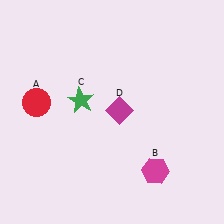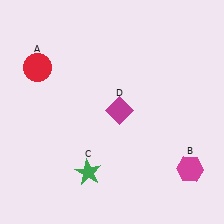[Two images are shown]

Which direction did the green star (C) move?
The green star (C) moved down.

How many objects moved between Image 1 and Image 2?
3 objects moved between the two images.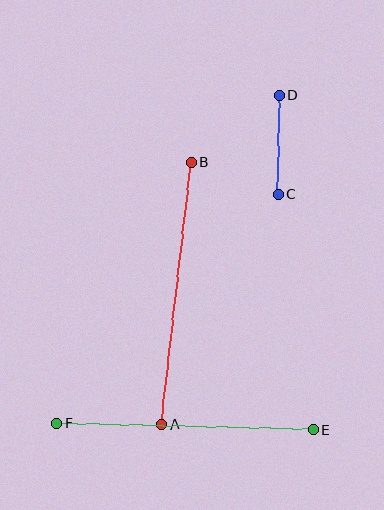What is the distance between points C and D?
The distance is approximately 99 pixels.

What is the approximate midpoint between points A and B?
The midpoint is at approximately (176, 293) pixels.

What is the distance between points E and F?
The distance is approximately 257 pixels.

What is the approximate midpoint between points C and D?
The midpoint is at approximately (279, 144) pixels.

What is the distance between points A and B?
The distance is approximately 264 pixels.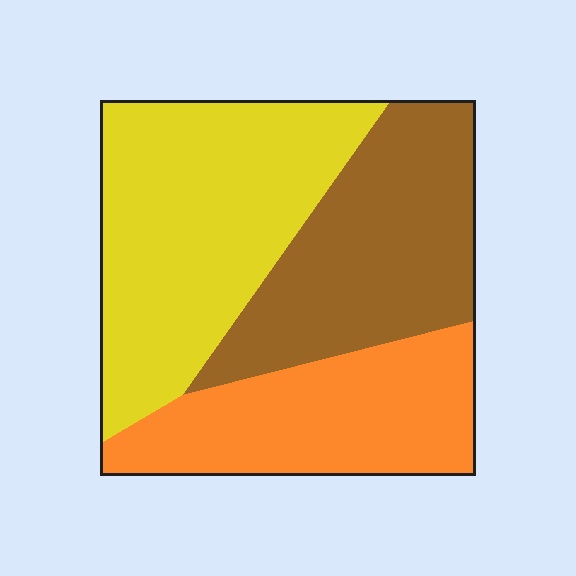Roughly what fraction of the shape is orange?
Orange takes up about one quarter (1/4) of the shape.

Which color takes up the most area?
Yellow, at roughly 40%.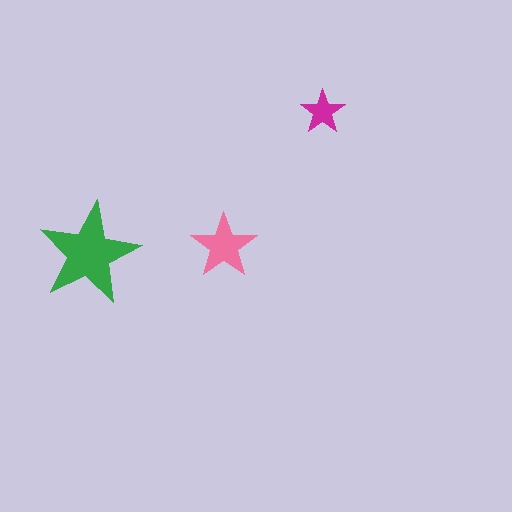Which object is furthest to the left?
The green star is leftmost.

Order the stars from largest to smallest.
the green one, the pink one, the magenta one.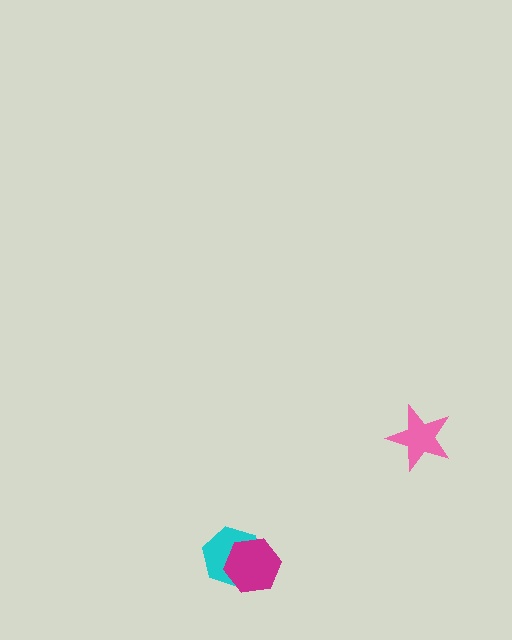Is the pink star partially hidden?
No, no other shape covers it.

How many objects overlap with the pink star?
0 objects overlap with the pink star.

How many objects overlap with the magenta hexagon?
1 object overlaps with the magenta hexagon.